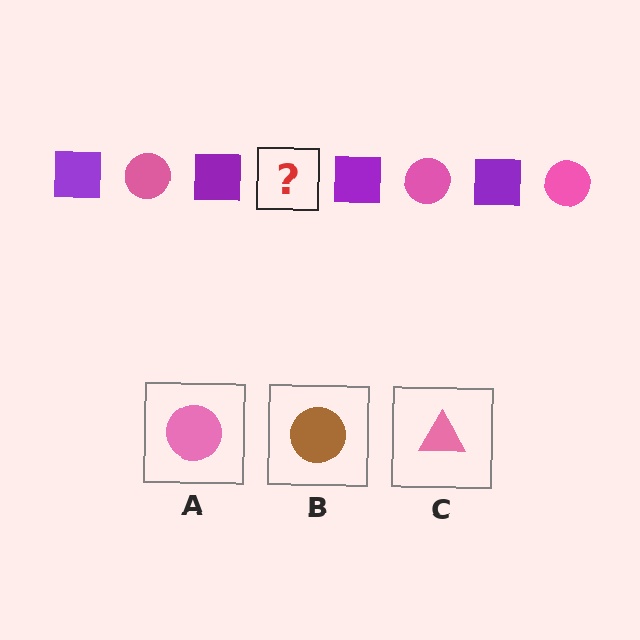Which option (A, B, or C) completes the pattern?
A.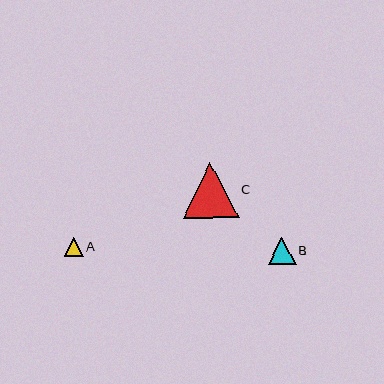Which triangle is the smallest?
Triangle A is the smallest with a size of approximately 19 pixels.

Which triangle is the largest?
Triangle C is the largest with a size of approximately 56 pixels.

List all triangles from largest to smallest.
From largest to smallest: C, B, A.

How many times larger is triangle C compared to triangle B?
Triangle C is approximately 2.0 times the size of triangle B.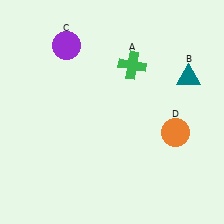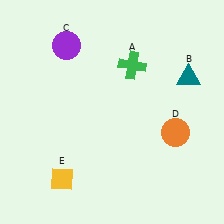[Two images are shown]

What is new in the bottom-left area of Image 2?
A yellow diamond (E) was added in the bottom-left area of Image 2.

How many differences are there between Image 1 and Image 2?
There is 1 difference between the two images.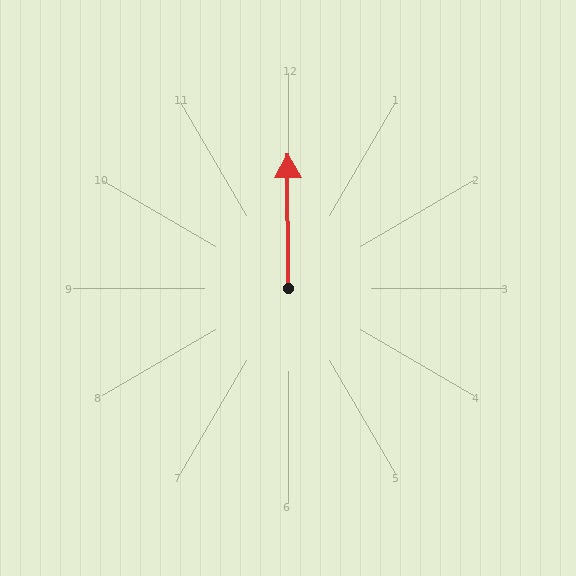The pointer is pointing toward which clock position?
Roughly 12 o'clock.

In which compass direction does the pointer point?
North.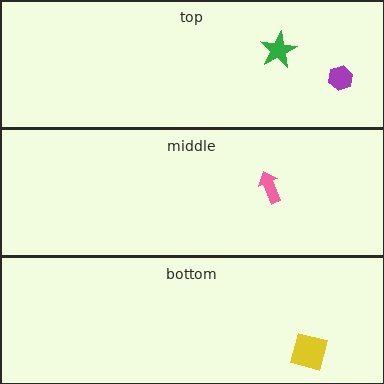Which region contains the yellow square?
The bottom region.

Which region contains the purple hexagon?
The top region.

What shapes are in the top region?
The purple hexagon, the green star.